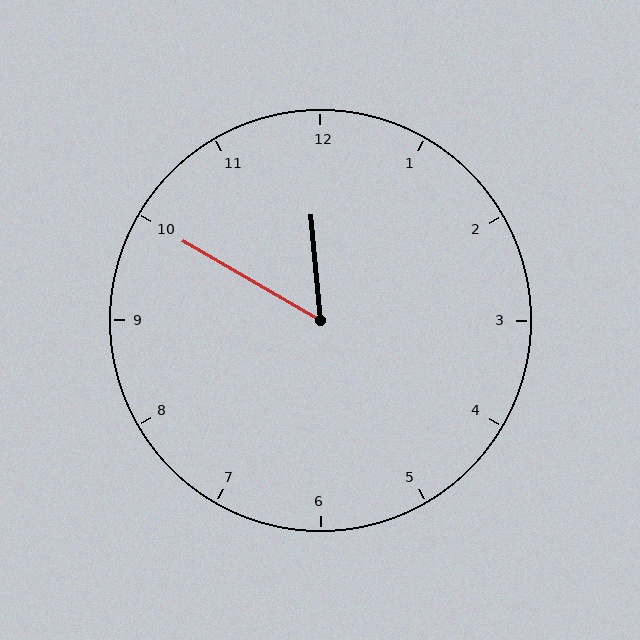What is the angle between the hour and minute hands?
Approximately 55 degrees.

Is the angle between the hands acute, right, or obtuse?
It is acute.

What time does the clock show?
11:50.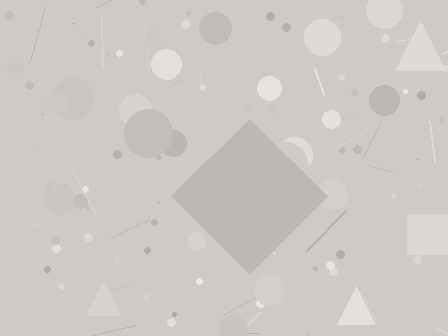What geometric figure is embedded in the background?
A diamond is embedded in the background.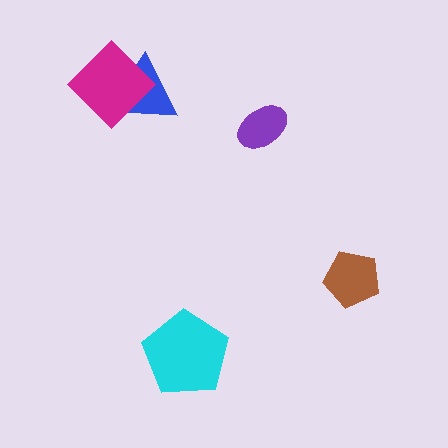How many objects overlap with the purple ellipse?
0 objects overlap with the purple ellipse.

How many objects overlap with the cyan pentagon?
0 objects overlap with the cyan pentagon.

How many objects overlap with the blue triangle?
1 object overlaps with the blue triangle.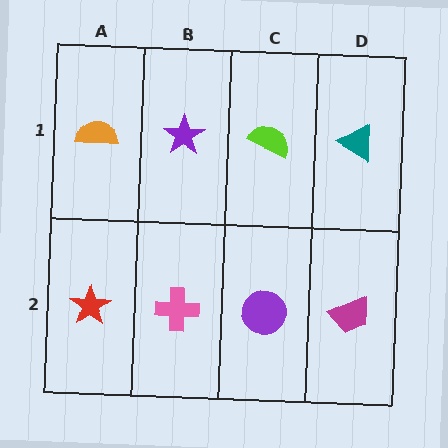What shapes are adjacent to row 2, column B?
A purple star (row 1, column B), a red star (row 2, column A), a purple circle (row 2, column C).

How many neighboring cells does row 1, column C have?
3.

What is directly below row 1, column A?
A red star.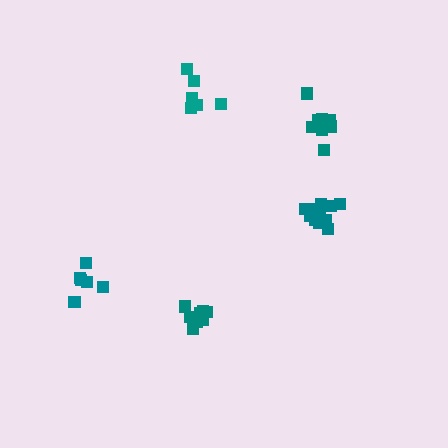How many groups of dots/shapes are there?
There are 5 groups.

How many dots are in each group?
Group 1: 9 dots, Group 2: 6 dots, Group 3: 12 dots, Group 4: 8 dots, Group 5: 6 dots (41 total).